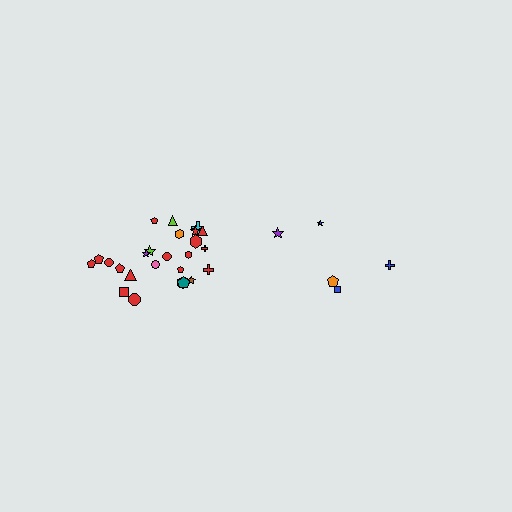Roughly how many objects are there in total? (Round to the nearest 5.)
Roughly 30 objects in total.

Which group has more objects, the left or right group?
The left group.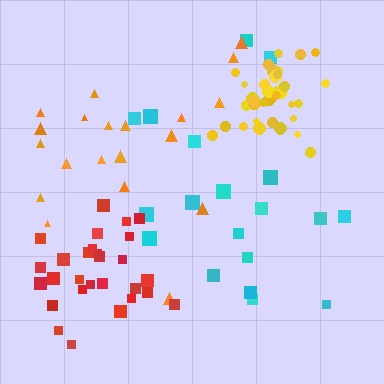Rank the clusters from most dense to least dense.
yellow, red, orange, cyan.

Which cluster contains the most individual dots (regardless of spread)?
Yellow (35).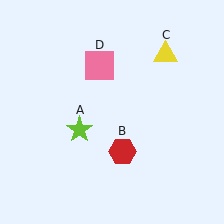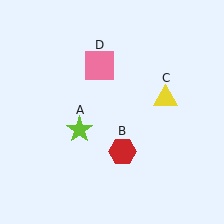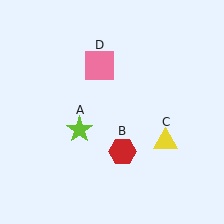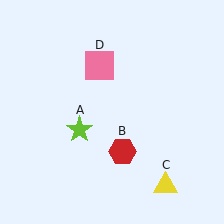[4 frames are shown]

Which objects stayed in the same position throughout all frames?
Lime star (object A) and red hexagon (object B) and pink square (object D) remained stationary.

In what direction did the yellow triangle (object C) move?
The yellow triangle (object C) moved down.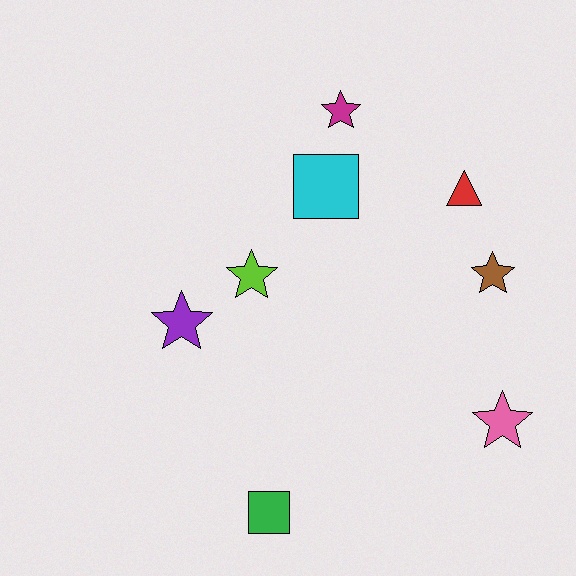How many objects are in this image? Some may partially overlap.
There are 8 objects.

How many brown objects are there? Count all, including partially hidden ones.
There is 1 brown object.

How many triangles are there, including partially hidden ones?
There is 1 triangle.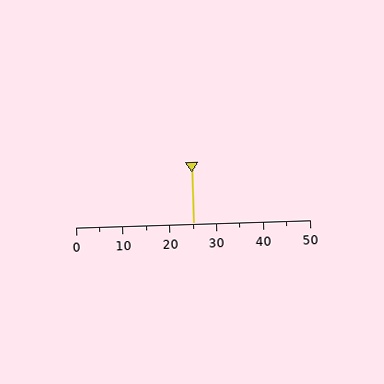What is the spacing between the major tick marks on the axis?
The major ticks are spaced 10 apart.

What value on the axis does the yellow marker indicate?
The marker indicates approximately 25.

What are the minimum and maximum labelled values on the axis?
The axis runs from 0 to 50.